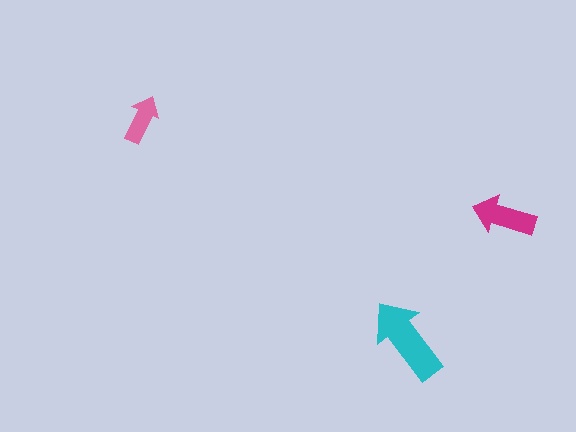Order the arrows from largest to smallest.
the cyan one, the magenta one, the pink one.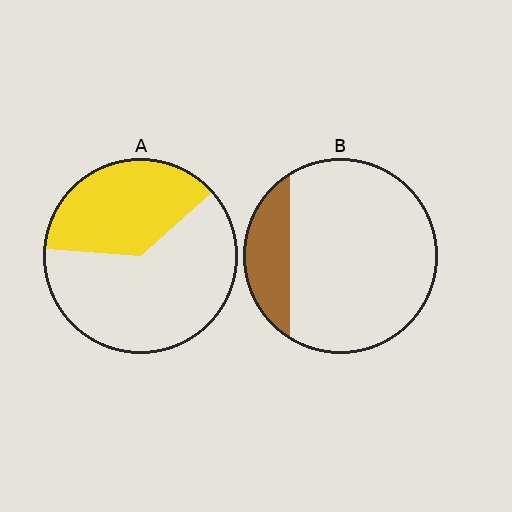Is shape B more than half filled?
No.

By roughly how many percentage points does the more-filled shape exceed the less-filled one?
By roughly 20 percentage points (A over B).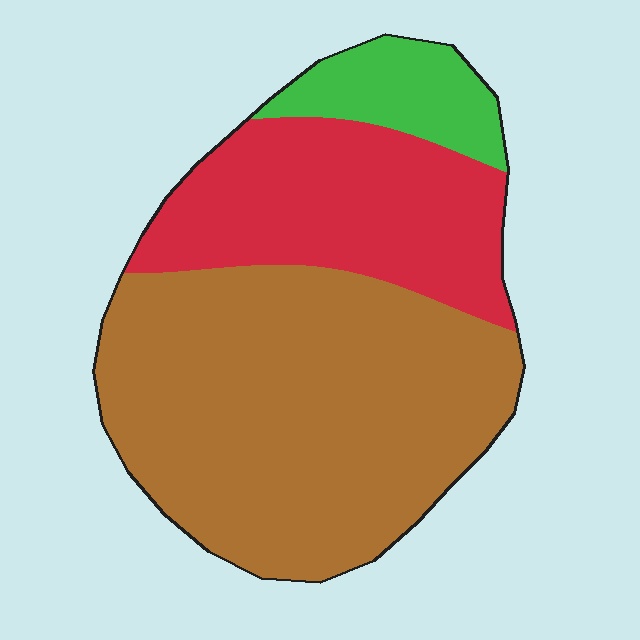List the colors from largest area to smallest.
From largest to smallest: brown, red, green.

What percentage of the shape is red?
Red takes up about one third (1/3) of the shape.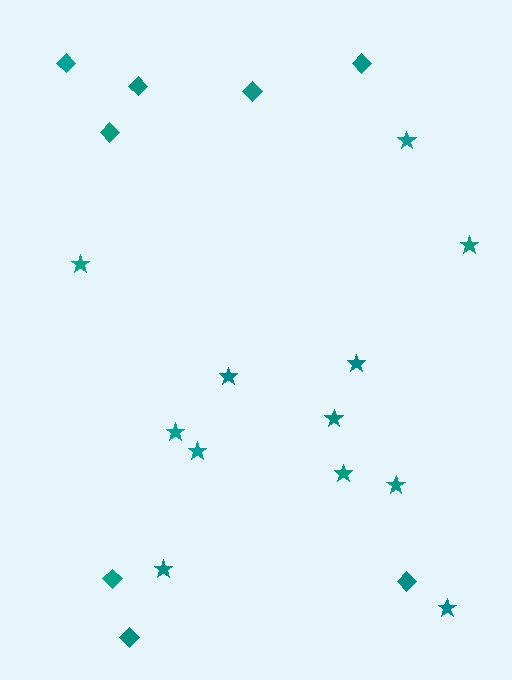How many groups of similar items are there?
There are 2 groups: one group of diamonds (8) and one group of stars (12).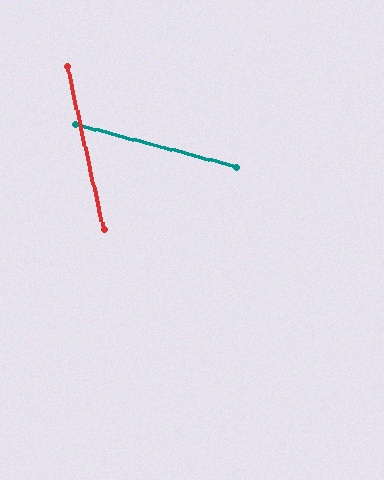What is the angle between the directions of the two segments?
Approximately 63 degrees.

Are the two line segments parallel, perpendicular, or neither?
Neither parallel nor perpendicular — they differ by about 63°.